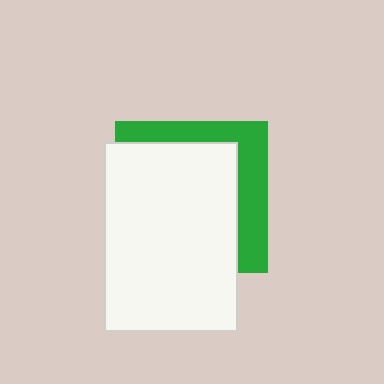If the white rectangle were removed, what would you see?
You would see the complete green square.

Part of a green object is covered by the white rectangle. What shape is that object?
It is a square.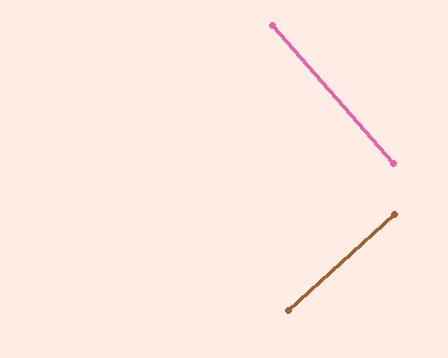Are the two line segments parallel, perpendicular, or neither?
Perpendicular — they meet at approximately 89°.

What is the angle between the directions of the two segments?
Approximately 89 degrees.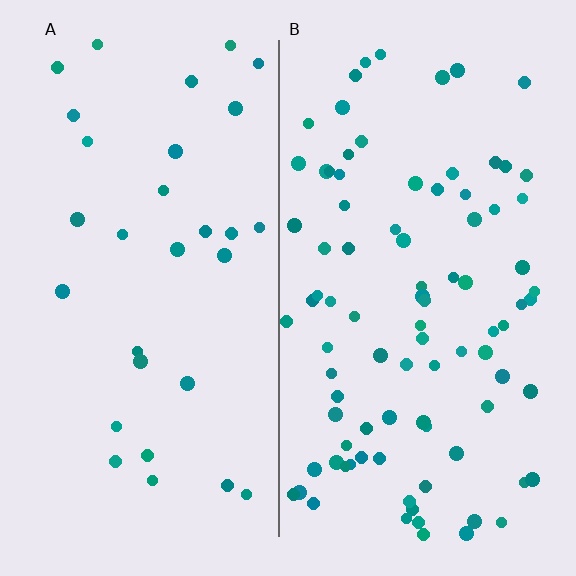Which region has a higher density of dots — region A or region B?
B (the right).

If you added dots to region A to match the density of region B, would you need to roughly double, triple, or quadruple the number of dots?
Approximately triple.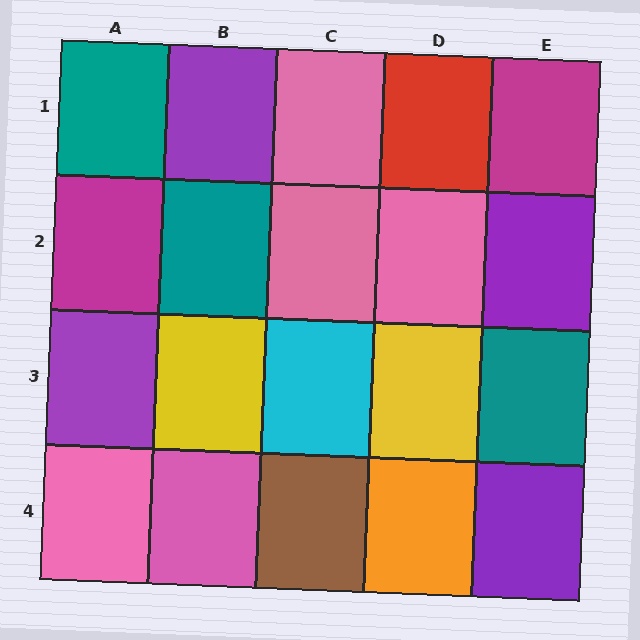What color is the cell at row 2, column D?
Pink.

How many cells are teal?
3 cells are teal.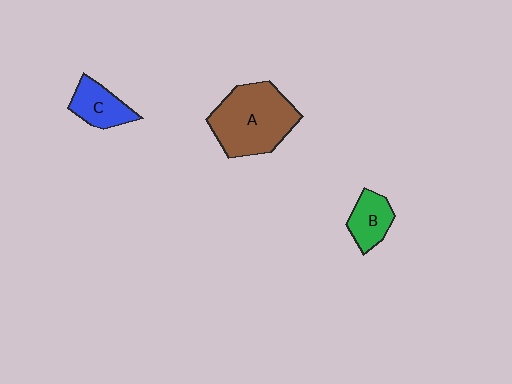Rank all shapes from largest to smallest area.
From largest to smallest: A (brown), C (blue), B (green).